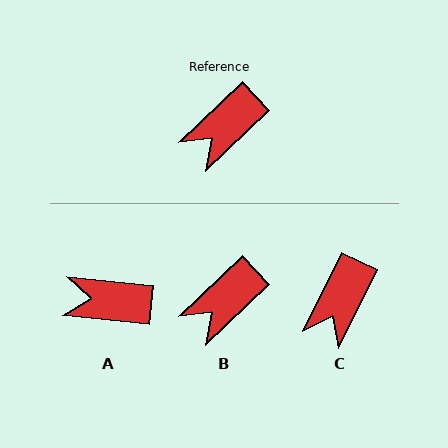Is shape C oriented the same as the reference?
No, it is off by about 21 degrees.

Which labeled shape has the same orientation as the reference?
B.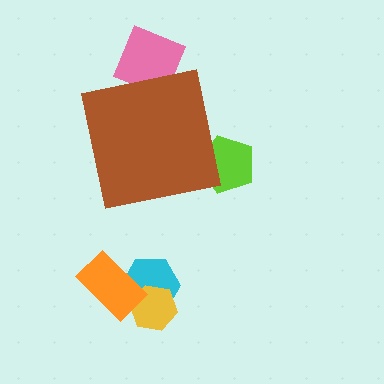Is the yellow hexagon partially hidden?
No, the yellow hexagon is fully visible.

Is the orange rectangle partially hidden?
No, the orange rectangle is fully visible.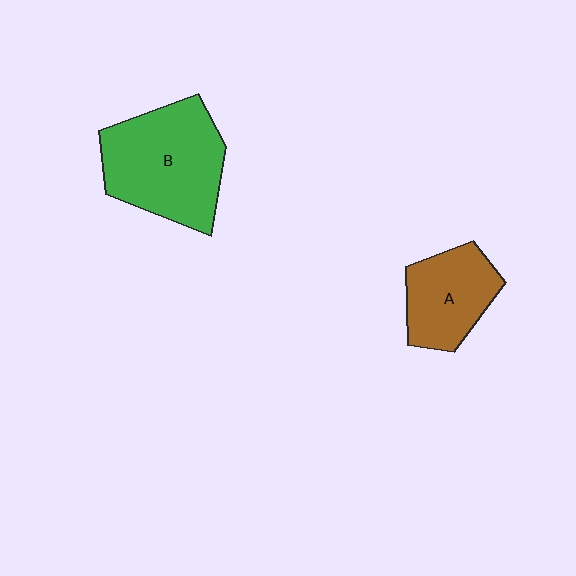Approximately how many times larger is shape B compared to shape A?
Approximately 1.6 times.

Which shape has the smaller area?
Shape A (brown).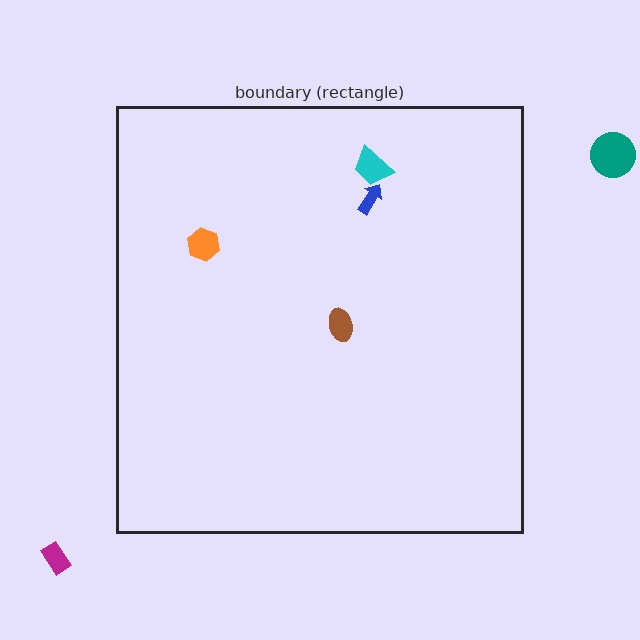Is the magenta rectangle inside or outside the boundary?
Outside.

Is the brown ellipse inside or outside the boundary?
Inside.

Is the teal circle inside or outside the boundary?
Outside.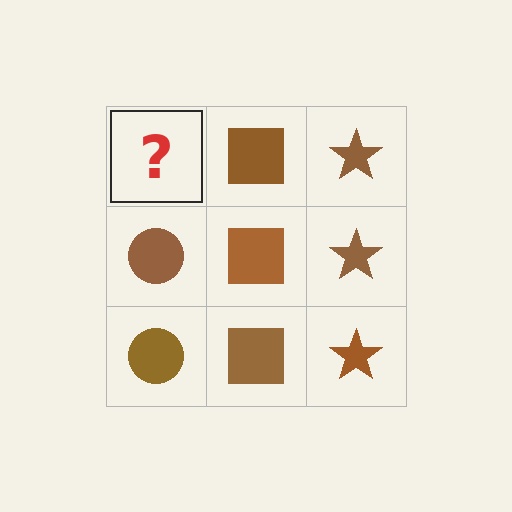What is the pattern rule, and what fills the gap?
The rule is that each column has a consistent shape. The gap should be filled with a brown circle.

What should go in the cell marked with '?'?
The missing cell should contain a brown circle.